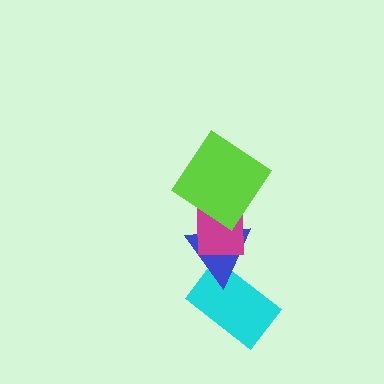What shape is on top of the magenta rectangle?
The lime diamond is on top of the magenta rectangle.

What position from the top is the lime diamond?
The lime diamond is 1st from the top.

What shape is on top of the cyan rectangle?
The blue triangle is on top of the cyan rectangle.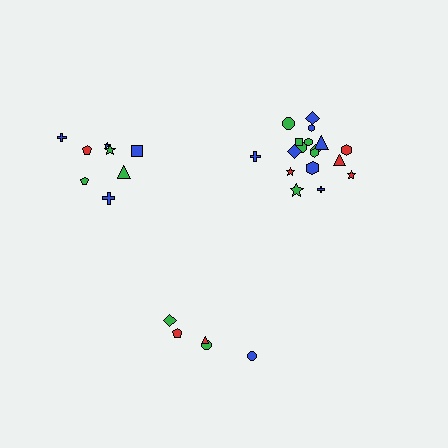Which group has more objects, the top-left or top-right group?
The top-right group.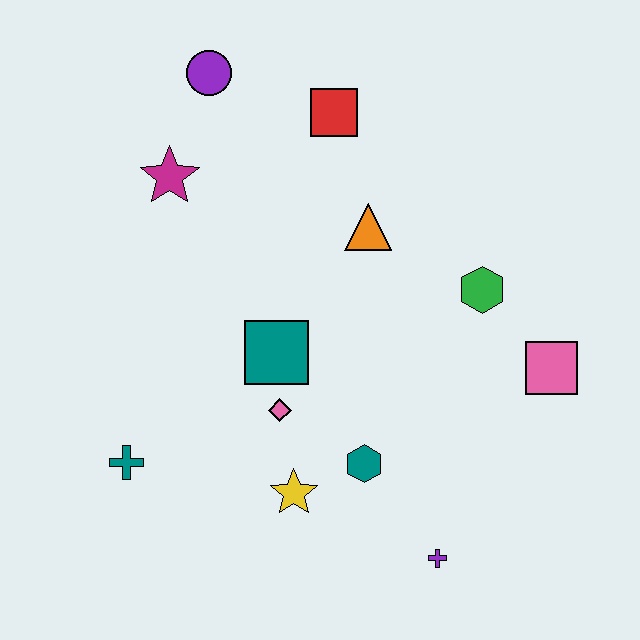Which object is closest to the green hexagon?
The pink square is closest to the green hexagon.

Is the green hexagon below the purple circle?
Yes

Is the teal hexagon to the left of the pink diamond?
No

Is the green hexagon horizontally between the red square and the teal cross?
No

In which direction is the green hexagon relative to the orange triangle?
The green hexagon is to the right of the orange triangle.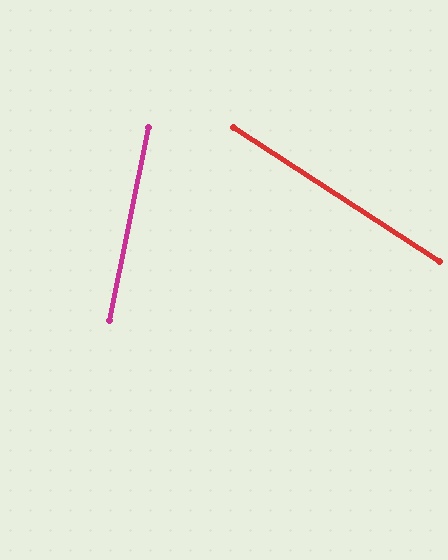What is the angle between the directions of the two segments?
Approximately 68 degrees.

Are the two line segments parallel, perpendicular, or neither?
Neither parallel nor perpendicular — they differ by about 68°.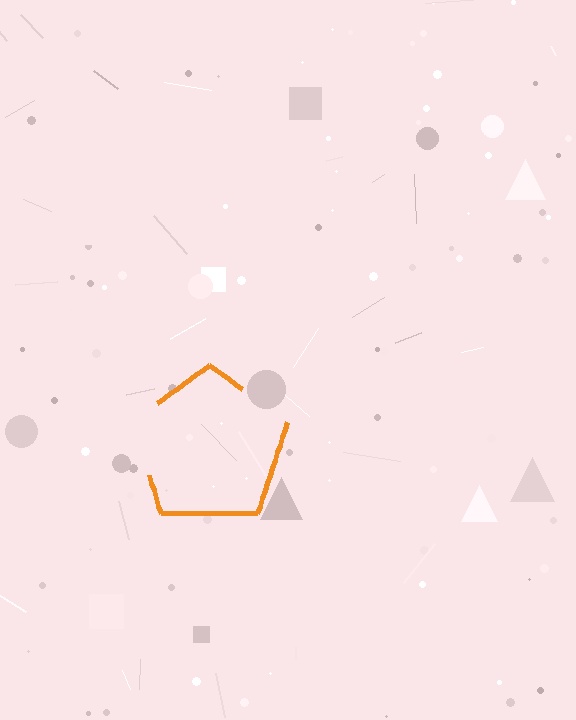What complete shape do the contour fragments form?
The contour fragments form a pentagon.